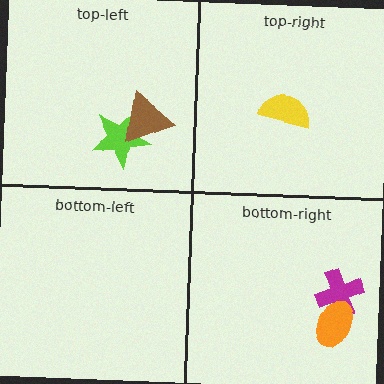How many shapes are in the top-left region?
2.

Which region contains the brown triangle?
The top-left region.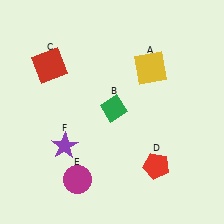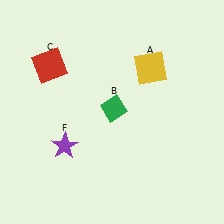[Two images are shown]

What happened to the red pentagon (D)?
The red pentagon (D) was removed in Image 2. It was in the bottom-right area of Image 1.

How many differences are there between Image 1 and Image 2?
There are 2 differences between the two images.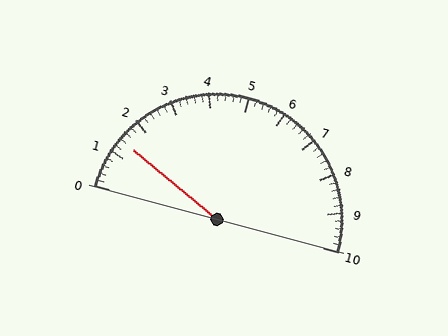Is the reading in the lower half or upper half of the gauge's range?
The reading is in the lower half of the range (0 to 10).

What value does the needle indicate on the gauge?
The needle indicates approximately 1.4.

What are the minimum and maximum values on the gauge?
The gauge ranges from 0 to 10.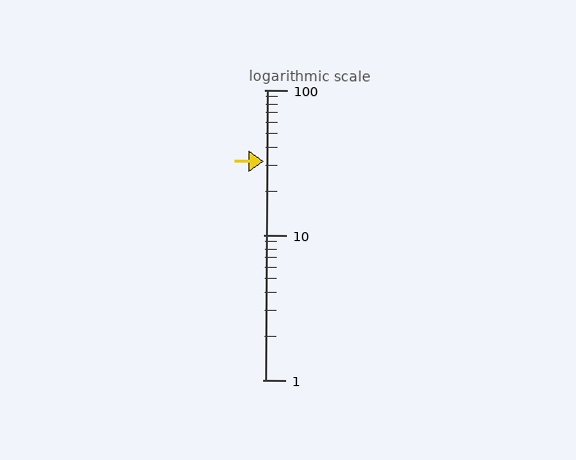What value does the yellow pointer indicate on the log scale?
The pointer indicates approximately 32.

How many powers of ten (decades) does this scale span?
The scale spans 2 decades, from 1 to 100.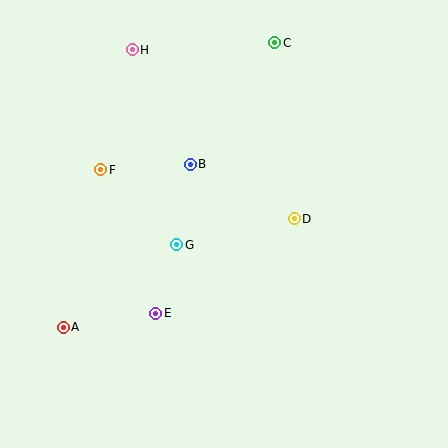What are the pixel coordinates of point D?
Point D is at (294, 219).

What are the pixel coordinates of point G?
Point G is at (177, 245).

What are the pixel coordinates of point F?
Point F is at (101, 170).